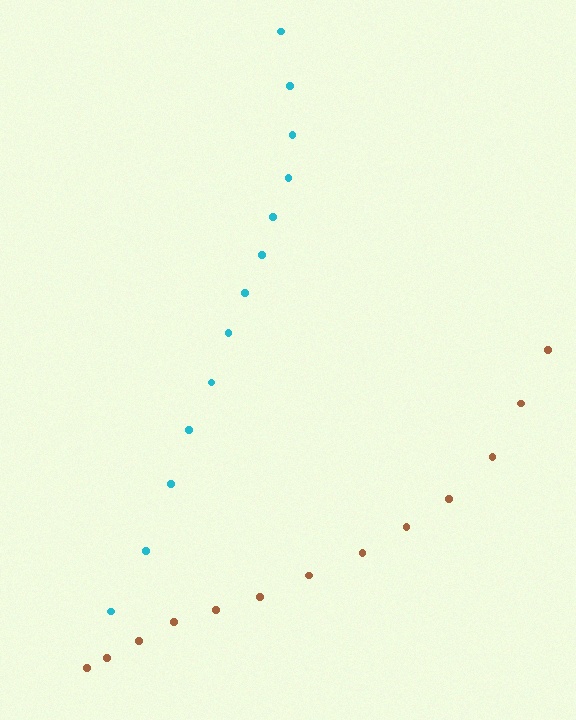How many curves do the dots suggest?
There are 2 distinct paths.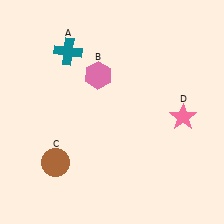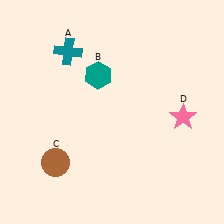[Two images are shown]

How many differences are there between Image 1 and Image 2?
There is 1 difference between the two images.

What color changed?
The hexagon (B) changed from pink in Image 1 to teal in Image 2.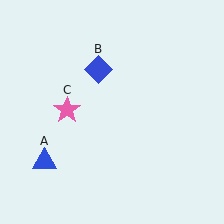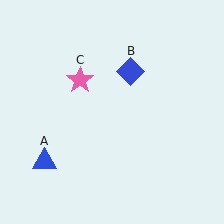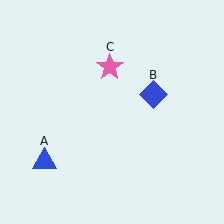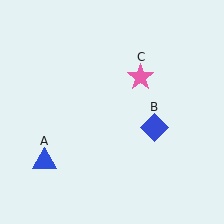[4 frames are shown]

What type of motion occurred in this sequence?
The blue diamond (object B), pink star (object C) rotated clockwise around the center of the scene.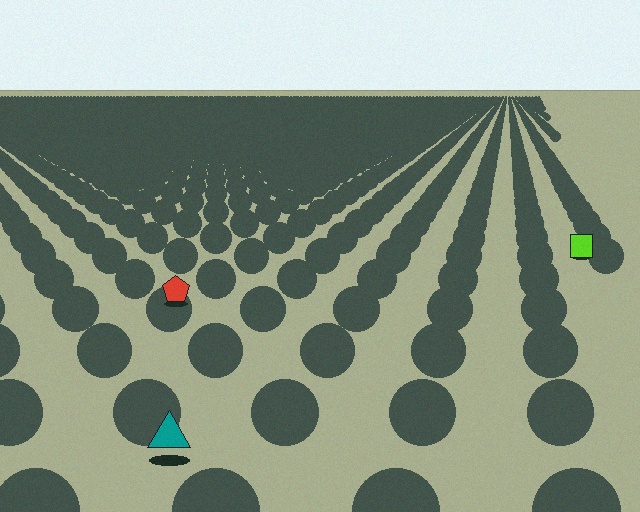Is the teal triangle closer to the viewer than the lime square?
Yes. The teal triangle is closer — you can tell from the texture gradient: the ground texture is coarser near it.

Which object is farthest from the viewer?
The lime square is farthest from the viewer. It appears smaller and the ground texture around it is denser.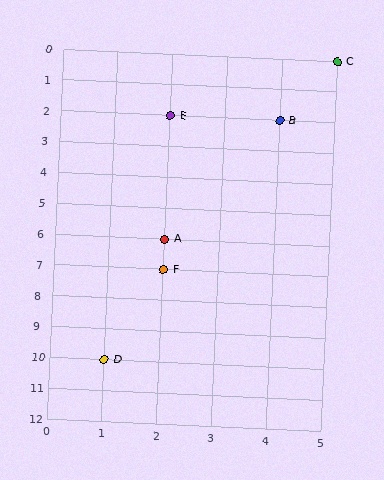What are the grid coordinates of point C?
Point C is at grid coordinates (5, 0).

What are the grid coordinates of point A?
Point A is at grid coordinates (2, 6).